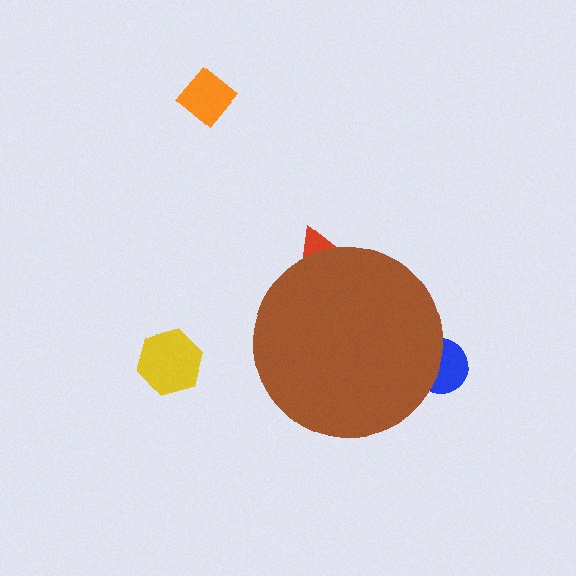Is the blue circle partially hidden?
Yes, the blue circle is partially hidden behind the brown circle.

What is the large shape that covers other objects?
A brown circle.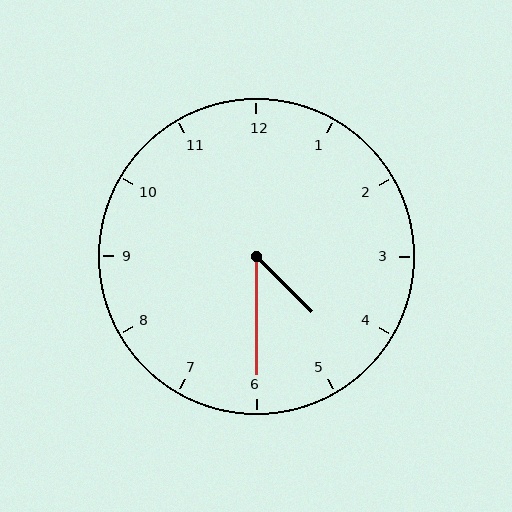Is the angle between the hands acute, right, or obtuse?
It is acute.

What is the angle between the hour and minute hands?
Approximately 45 degrees.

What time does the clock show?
4:30.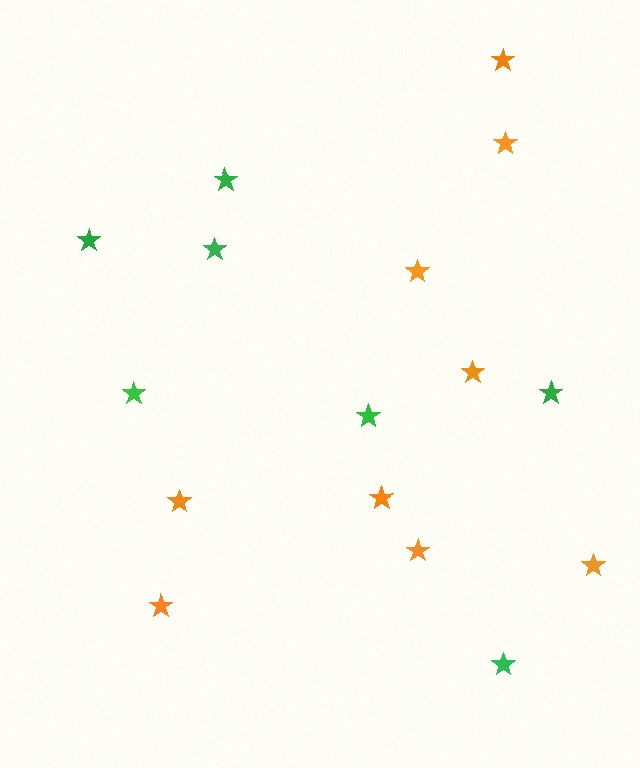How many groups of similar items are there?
There are 2 groups: one group of green stars (7) and one group of orange stars (9).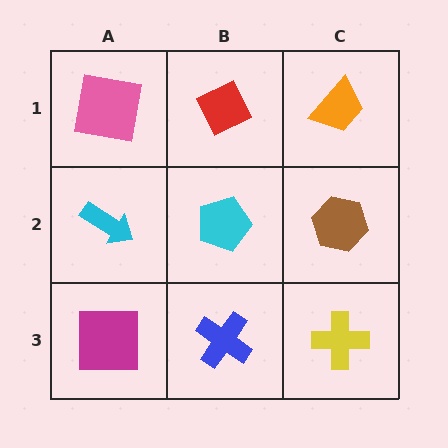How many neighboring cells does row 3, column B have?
3.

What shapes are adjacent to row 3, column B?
A cyan pentagon (row 2, column B), a magenta square (row 3, column A), a yellow cross (row 3, column C).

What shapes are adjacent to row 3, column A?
A cyan arrow (row 2, column A), a blue cross (row 3, column B).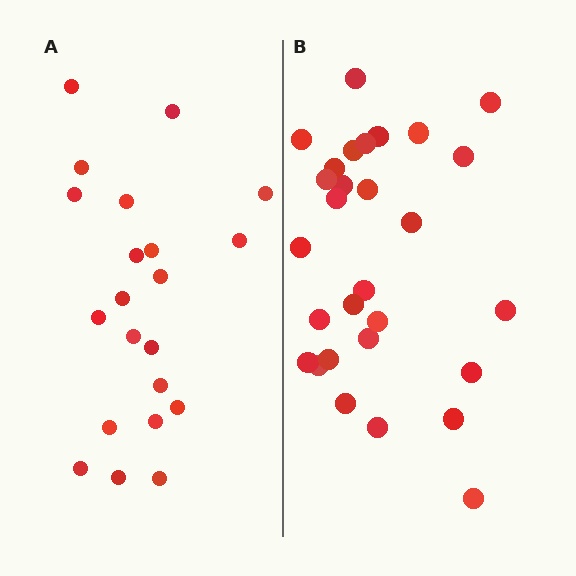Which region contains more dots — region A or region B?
Region B (the right region) has more dots.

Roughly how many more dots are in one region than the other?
Region B has roughly 8 or so more dots than region A.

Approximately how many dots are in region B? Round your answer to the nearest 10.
About 30 dots. (The exact count is 29, which rounds to 30.)